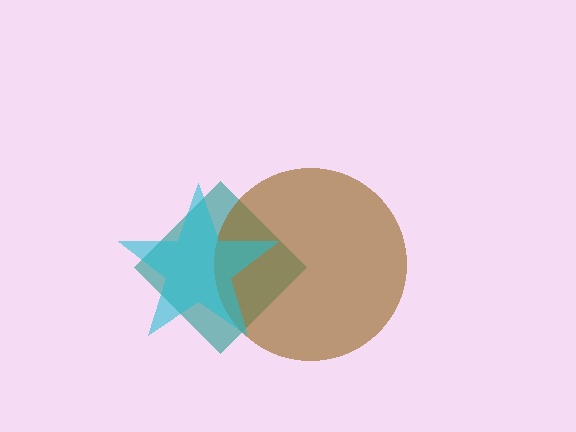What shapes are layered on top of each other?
The layered shapes are: a teal diamond, a brown circle, a cyan star.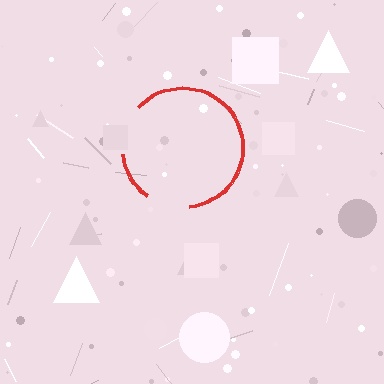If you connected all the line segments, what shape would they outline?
They would outline a circle.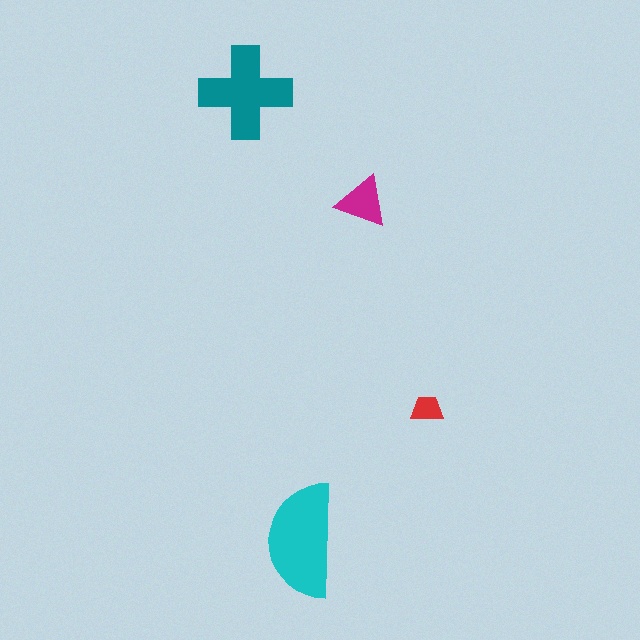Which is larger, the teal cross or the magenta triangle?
The teal cross.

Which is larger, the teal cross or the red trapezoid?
The teal cross.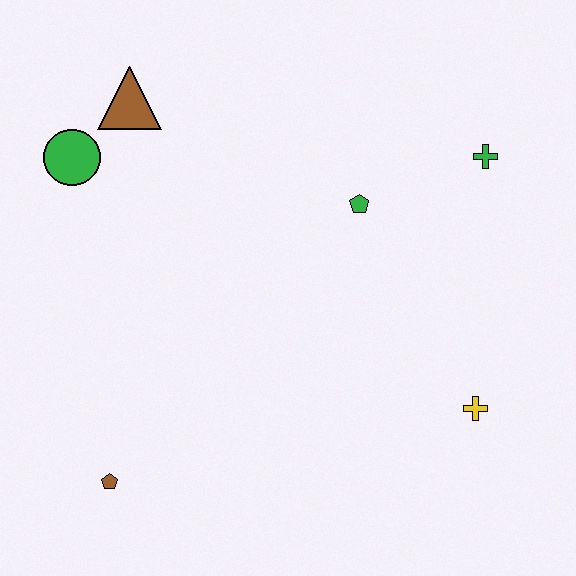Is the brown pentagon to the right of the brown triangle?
No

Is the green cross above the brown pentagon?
Yes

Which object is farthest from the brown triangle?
The yellow cross is farthest from the brown triangle.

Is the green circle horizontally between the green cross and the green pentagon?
No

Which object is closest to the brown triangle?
The green circle is closest to the brown triangle.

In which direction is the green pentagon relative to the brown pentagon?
The green pentagon is above the brown pentagon.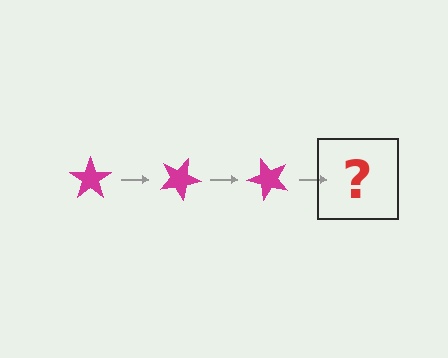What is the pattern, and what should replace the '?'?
The pattern is that the star rotates 25 degrees each step. The '?' should be a magenta star rotated 75 degrees.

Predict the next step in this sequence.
The next step is a magenta star rotated 75 degrees.